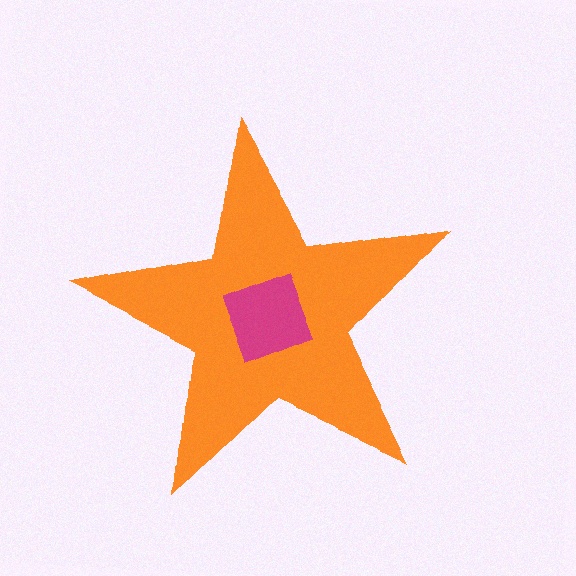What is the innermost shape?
The magenta square.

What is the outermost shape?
The orange star.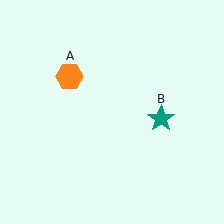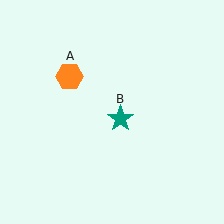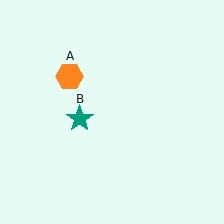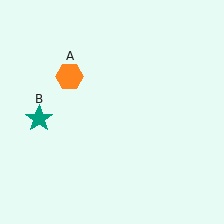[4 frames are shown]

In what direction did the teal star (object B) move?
The teal star (object B) moved left.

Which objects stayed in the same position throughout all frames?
Orange hexagon (object A) remained stationary.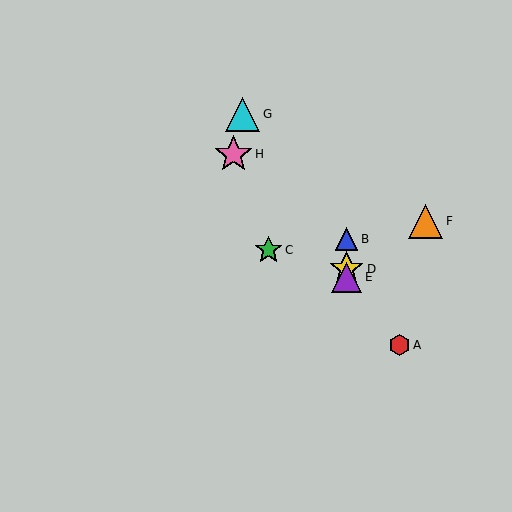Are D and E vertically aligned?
Yes, both are at x≈347.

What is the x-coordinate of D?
Object D is at x≈347.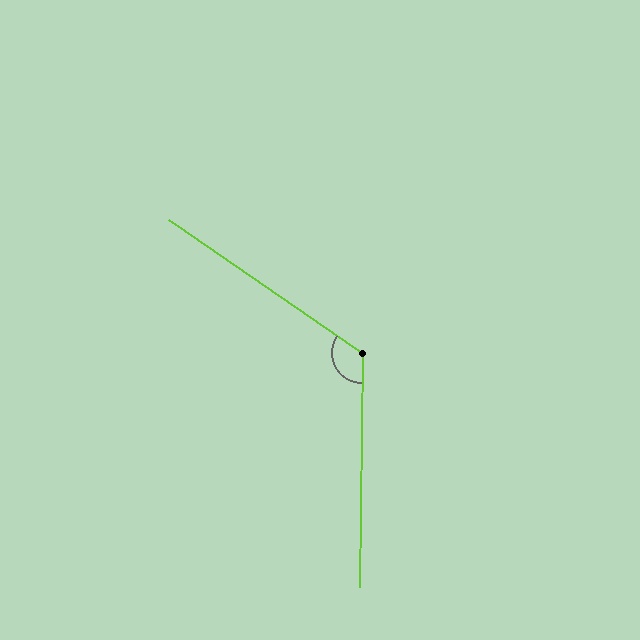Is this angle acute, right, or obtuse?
It is obtuse.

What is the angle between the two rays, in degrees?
Approximately 124 degrees.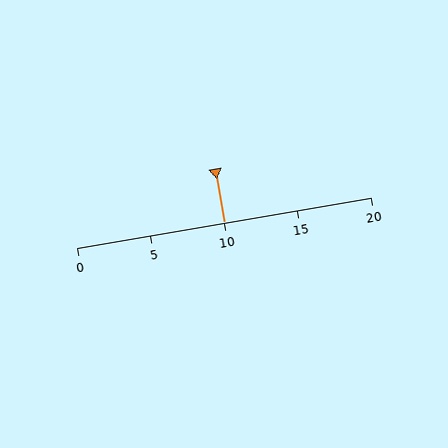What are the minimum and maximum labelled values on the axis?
The axis runs from 0 to 20.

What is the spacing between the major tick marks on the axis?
The major ticks are spaced 5 apart.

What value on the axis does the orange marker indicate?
The marker indicates approximately 10.